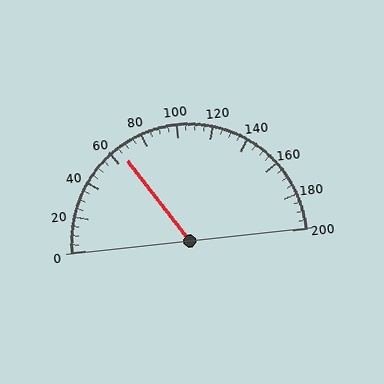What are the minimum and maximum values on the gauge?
The gauge ranges from 0 to 200.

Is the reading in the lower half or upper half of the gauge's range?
The reading is in the lower half of the range (0 to 200).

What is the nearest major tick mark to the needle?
The nearest major tick mark is 60.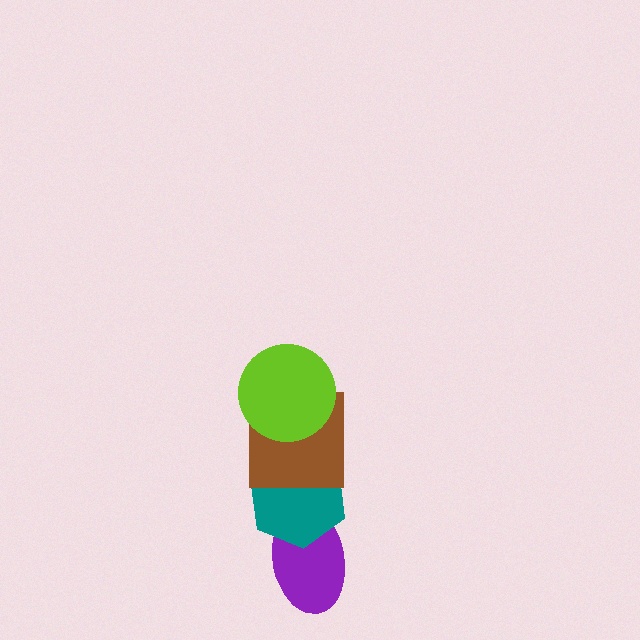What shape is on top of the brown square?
The lime circle is on top of the brown square.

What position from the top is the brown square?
The brown square is 2nd from the top.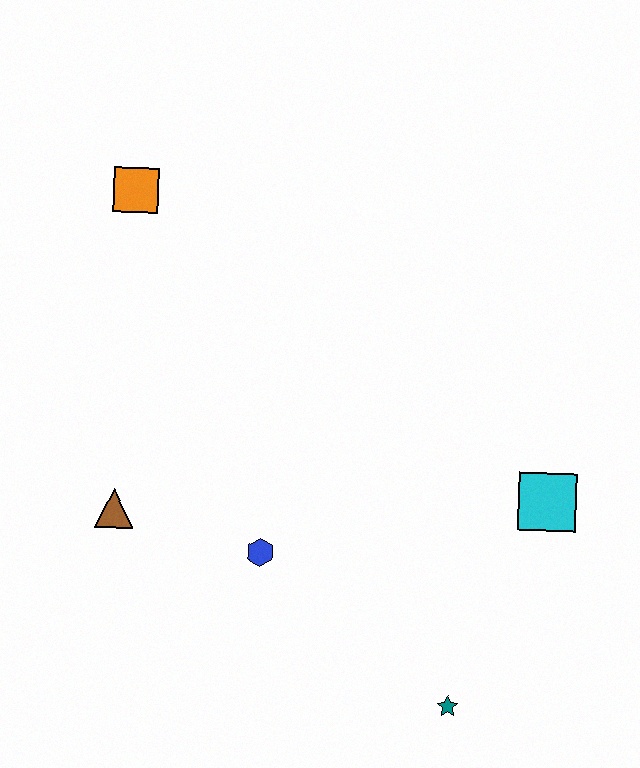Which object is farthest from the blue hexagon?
The orange square is farthest from the blue hexagon.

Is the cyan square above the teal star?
Yes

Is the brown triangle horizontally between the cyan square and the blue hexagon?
No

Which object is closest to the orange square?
The brown triangle is closest to the orange square.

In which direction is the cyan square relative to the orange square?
The cyan square is to the right of the orange square.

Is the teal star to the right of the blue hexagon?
Yes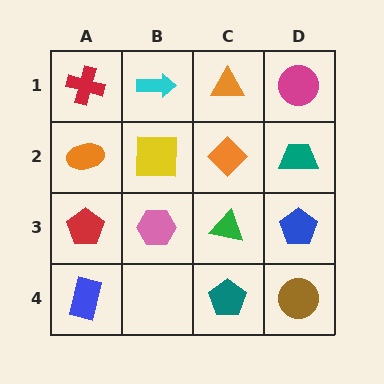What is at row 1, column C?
An orange triangle.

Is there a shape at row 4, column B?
No, that cell is empty.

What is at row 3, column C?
A green triangle.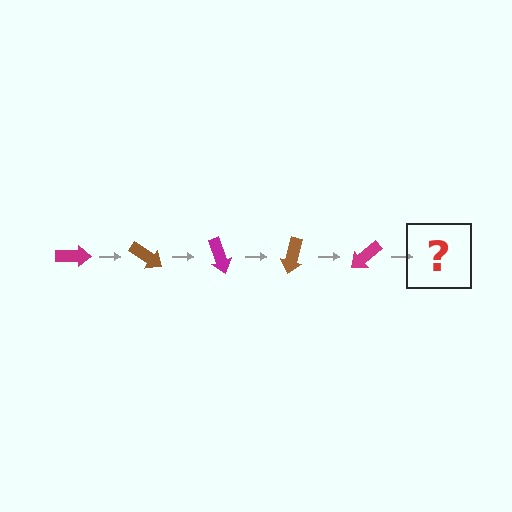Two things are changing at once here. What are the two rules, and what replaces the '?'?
The two rules are that it rotates 35 degrees each step and the color cycles through magenta and brown. The '?' should be a brown arrow, rotated 175 degrees from the start.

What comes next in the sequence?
The next element should be a brown arrow, rotated 175 degrees from the start.